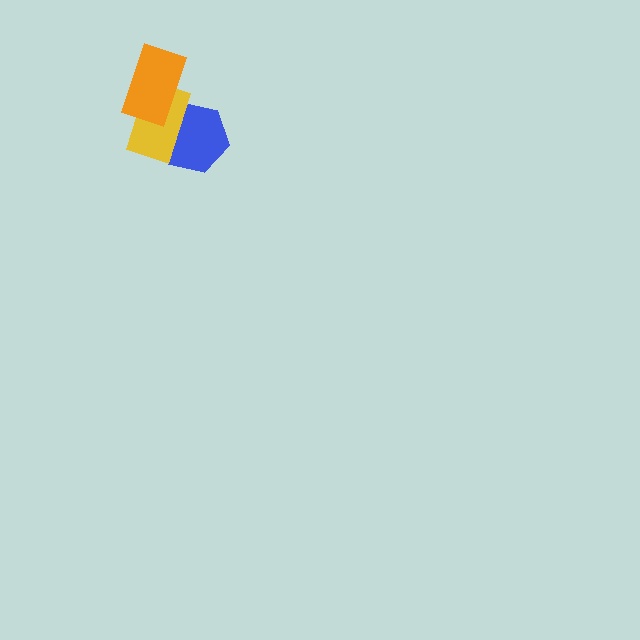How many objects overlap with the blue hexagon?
2 objects overlap with the blue hexagon.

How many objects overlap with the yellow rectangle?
2 objects overlap with the yellow rectangle.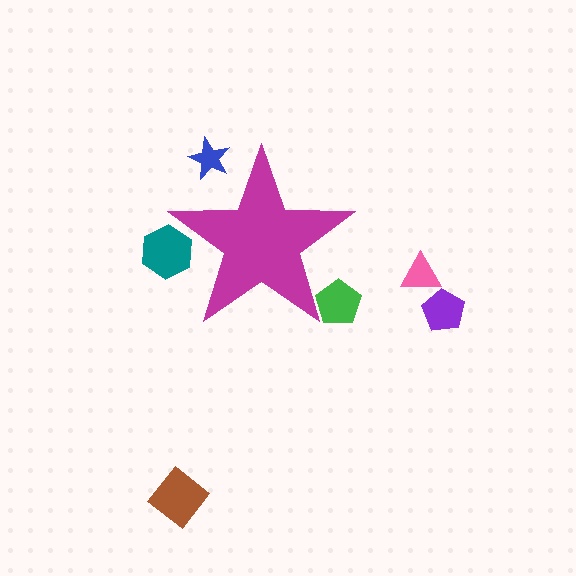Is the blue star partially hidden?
Yes, the blue star is partially hidden behind the magenta star.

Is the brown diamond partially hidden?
No, the brown diamond is fully visible.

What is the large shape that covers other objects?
A magenta star.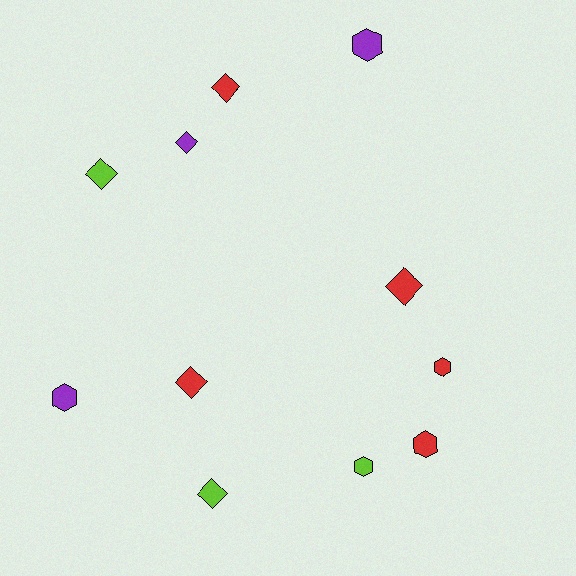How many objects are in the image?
There are 11 objects.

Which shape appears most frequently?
Diamond, with 6 objects.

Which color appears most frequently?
Red, with 5 objects.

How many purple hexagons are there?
There are 2 purple hexagons.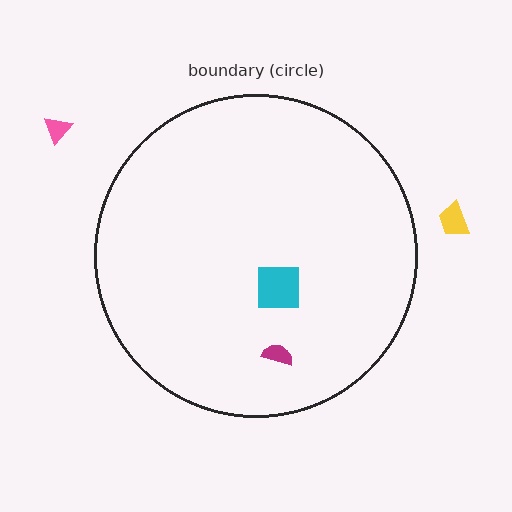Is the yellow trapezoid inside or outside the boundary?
Outside.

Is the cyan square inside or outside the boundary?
Inside.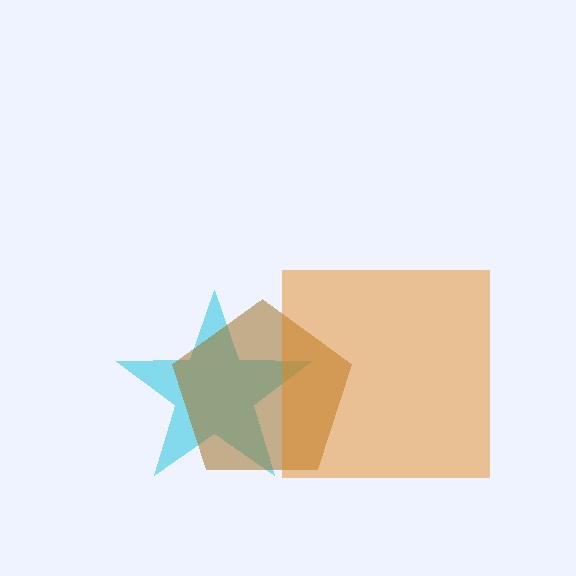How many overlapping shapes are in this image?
There are 3 overlapping shapes in the image.